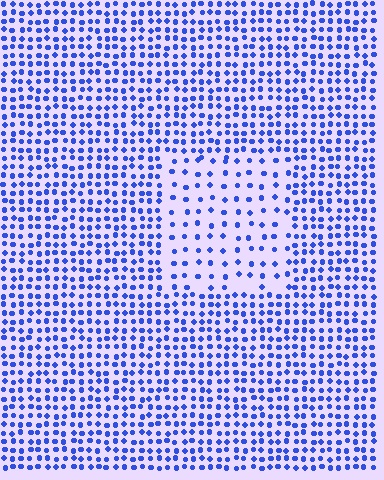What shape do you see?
I see a rectangle.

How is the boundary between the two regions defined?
The boundary is defined by a change in element density (approximately 2.2x ratio). All elements are the same color, size, and shape.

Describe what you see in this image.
The image contains small blue elements arranged at two different densities. A rectangle-shaped region is visible where the elements are less densely packed than the surrounding area.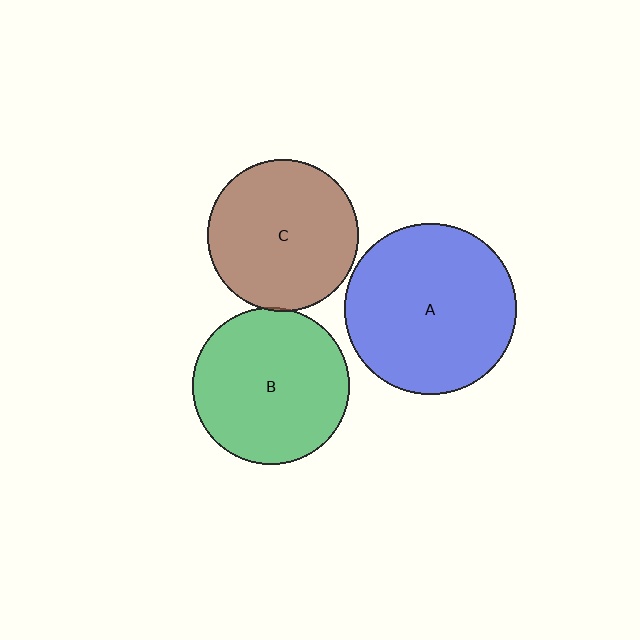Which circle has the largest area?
Circle A (blue).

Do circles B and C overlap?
Yes.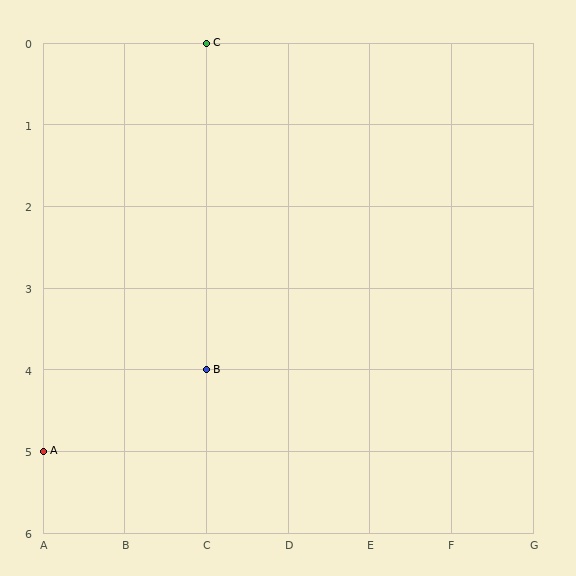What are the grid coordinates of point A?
Point A is at grid coordinates (A, 5).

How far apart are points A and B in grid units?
Points A and B are 2 columns and 1 row apart (about 2.2 grid units diagonally).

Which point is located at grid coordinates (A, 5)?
Point A is at (A, 5).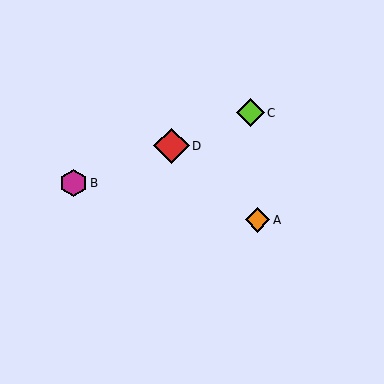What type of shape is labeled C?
Shape C is a lime diamond.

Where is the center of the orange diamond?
The center of the orange diamond is at (258, 220).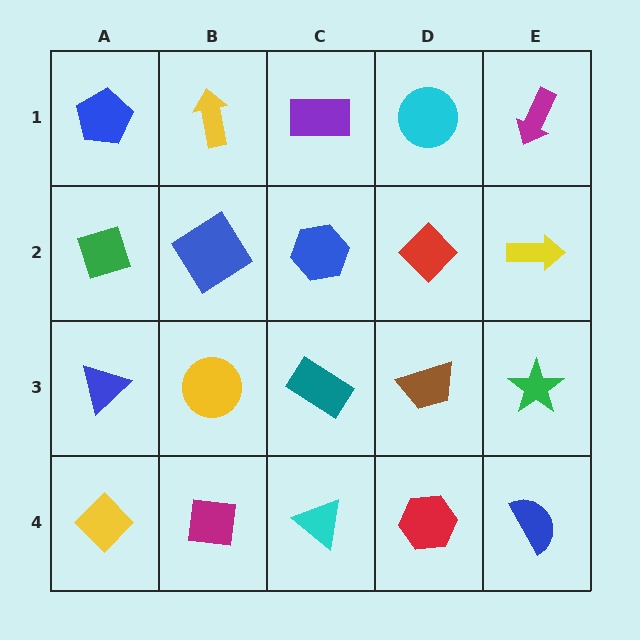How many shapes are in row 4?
5 shapes.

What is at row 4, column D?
A red hexagon.